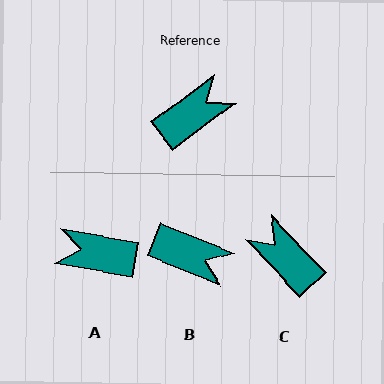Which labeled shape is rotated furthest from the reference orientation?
A, about 133 degrees away.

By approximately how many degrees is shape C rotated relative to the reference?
Approximately 98 degrees counter-clockwise.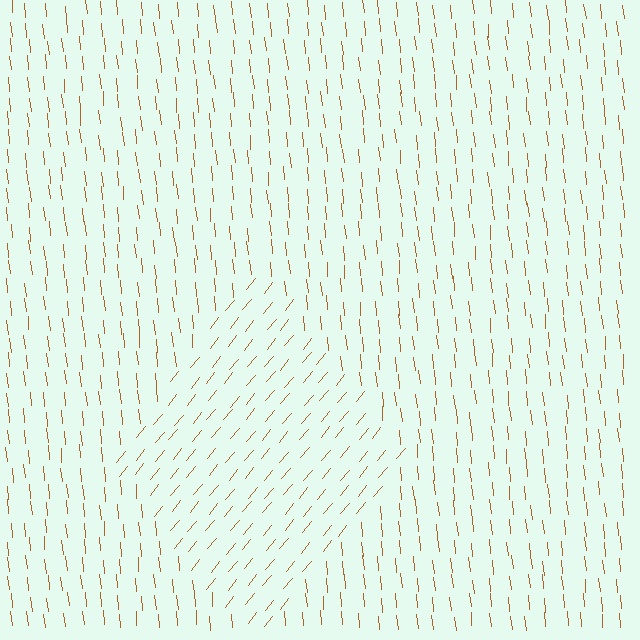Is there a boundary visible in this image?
Yes, there is a texture boundary formed by a change in line orientation.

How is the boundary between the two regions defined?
The boundary is defined purely by a change in line orientation (approximately 45 degrees difference). All lines are the same color and thickness.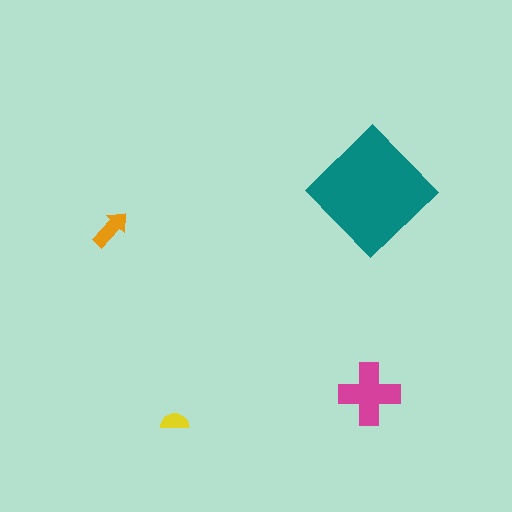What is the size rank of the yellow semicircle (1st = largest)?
4th.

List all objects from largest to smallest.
The teal diamond, the magenta cross, the orange arrow, the yellow semicircle.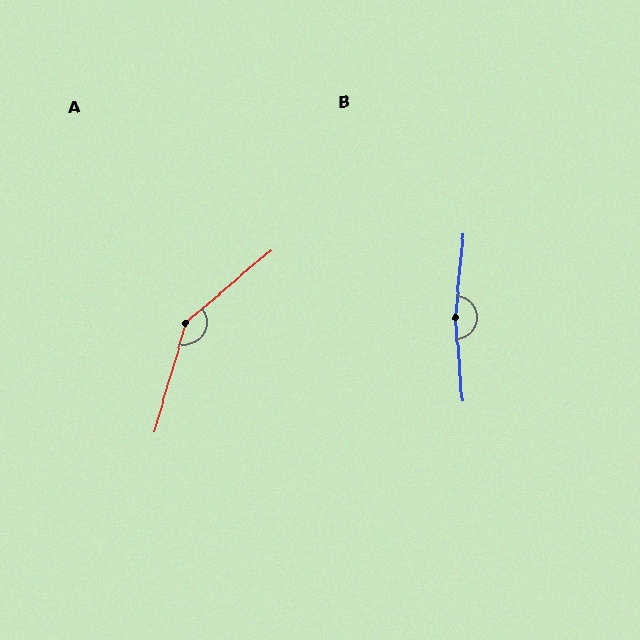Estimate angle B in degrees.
Approximately 170 degrees.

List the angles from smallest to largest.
A (146°), B (170°).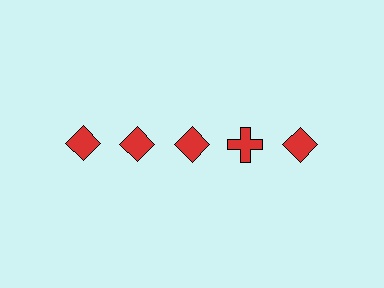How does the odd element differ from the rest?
It has a different shape: cross instead of diamond.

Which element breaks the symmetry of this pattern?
The red cross in the top row, second from right column breaks the symmetry. All other shapes are red diamonds.